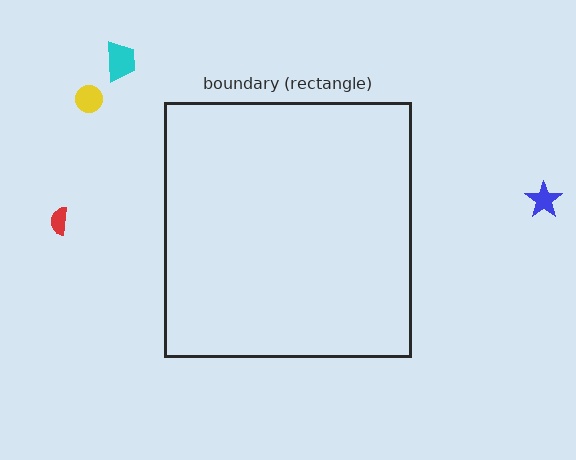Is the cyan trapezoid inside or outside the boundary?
Outside.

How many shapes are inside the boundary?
0 inside, 4 outside.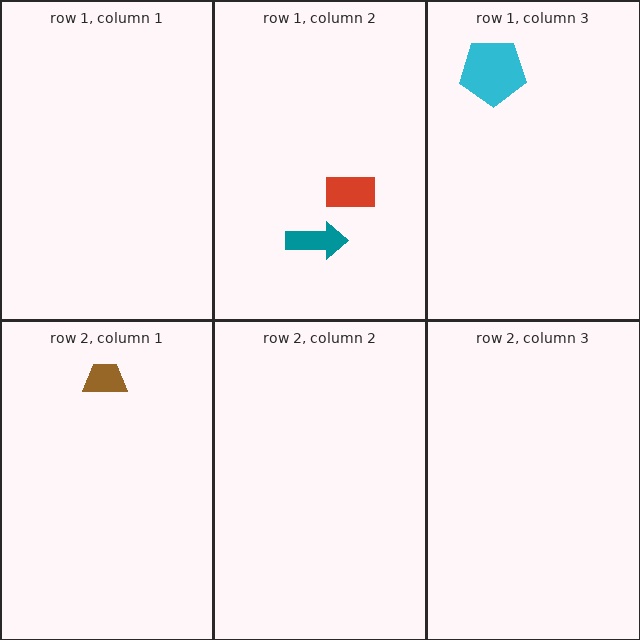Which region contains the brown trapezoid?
The row 2, column 1 region.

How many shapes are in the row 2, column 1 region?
1.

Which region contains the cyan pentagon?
The row 1, column 3 region.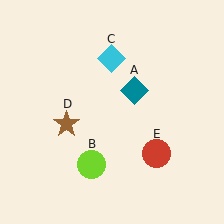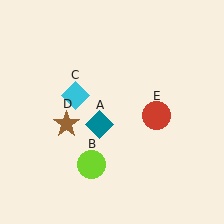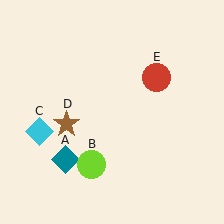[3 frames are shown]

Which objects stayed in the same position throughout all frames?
Lime circle (object B) and brown star (object D) remained stationary.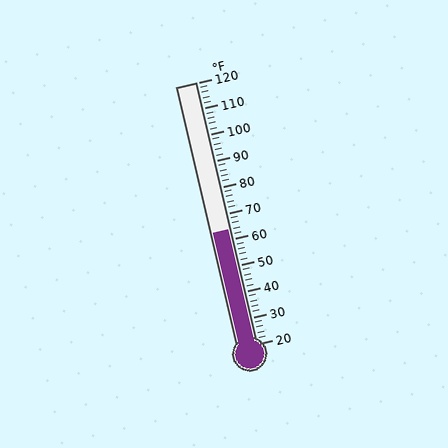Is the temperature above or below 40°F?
The temperature is above 40°F.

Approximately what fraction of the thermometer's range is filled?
The thermometer is filled to approximately 45% of its range.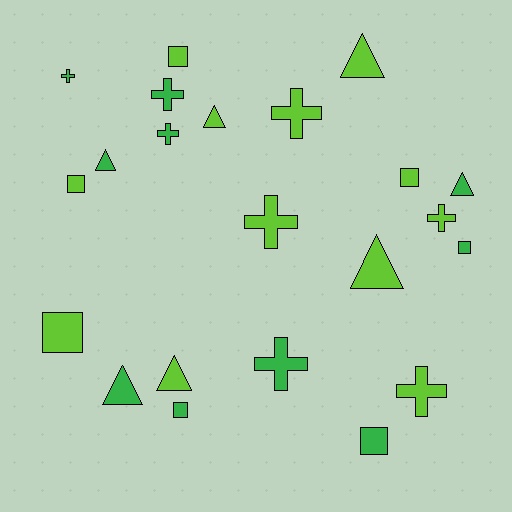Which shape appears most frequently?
Cross, with 8 objects.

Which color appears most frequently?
Lime, with 12 objects.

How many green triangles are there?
There are 3 green triangles.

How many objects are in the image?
There are 22 objects.